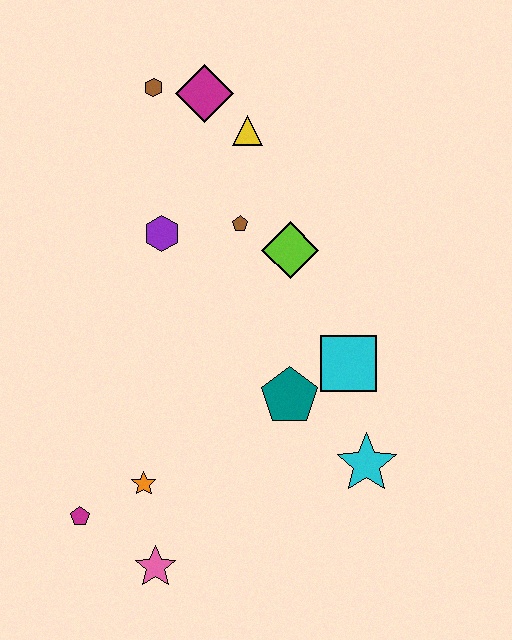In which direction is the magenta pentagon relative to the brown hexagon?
The magenta pentagon is below the brown hexagon.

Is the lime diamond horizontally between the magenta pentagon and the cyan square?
Yes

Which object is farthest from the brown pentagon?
The pink star is farthest from the brown pentagon.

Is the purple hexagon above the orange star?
Yes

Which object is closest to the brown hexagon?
The magenta diamond is closest to the brown hexagon.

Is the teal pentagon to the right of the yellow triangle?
Yes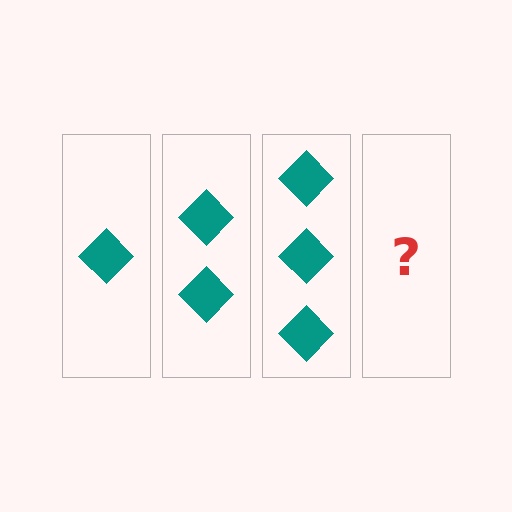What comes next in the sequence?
The next element should be 4 diamonds.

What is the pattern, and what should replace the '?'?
The pattern is that each step adds one more diamond. The '?' should be 4 diamonds.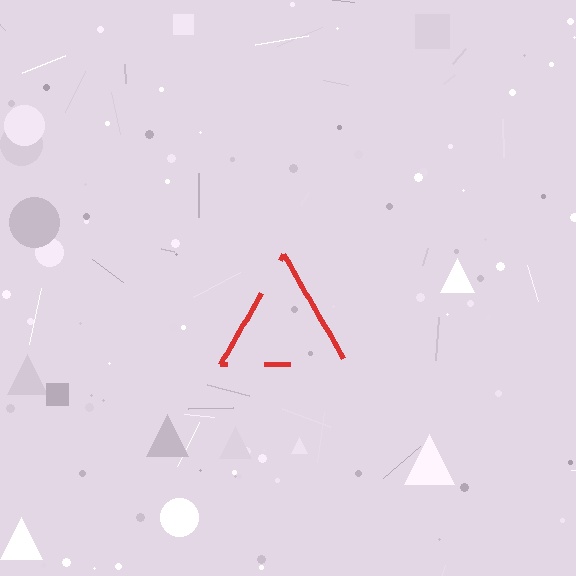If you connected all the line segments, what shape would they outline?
They would outline a triangle.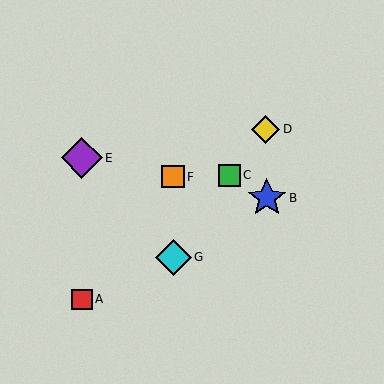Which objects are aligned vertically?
Objects F, G are aligned vertically.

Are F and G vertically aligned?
Yes, both are at x≈173.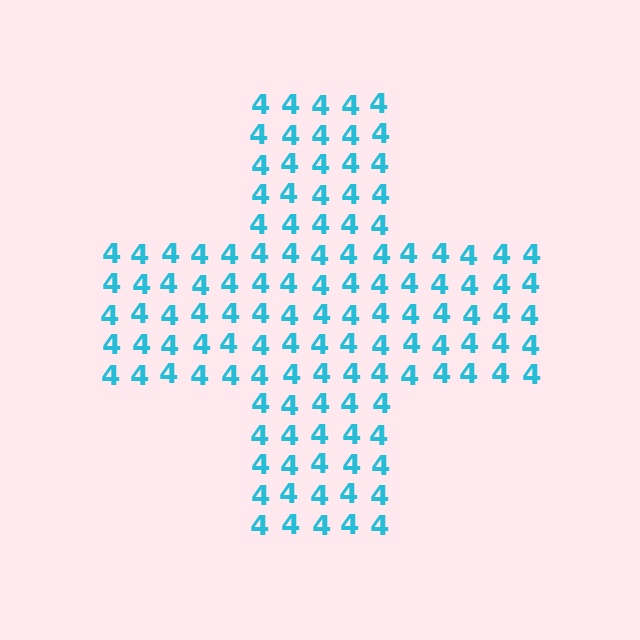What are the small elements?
The small elements are digit 4's.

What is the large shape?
The large shape is a cross.